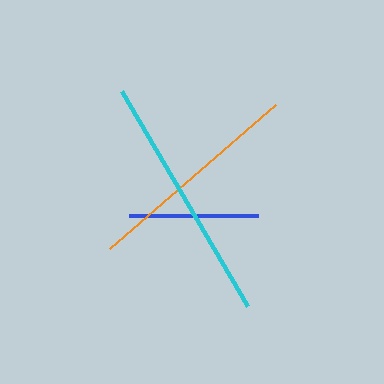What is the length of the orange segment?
The orange segment is approximately 220 pixels long.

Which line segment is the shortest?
The blue line is the shortest at approximately 129 pixels.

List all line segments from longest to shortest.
From longest to shortest: cyan, orange, blue.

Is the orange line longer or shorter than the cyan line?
The cyan line is longer than the orange line.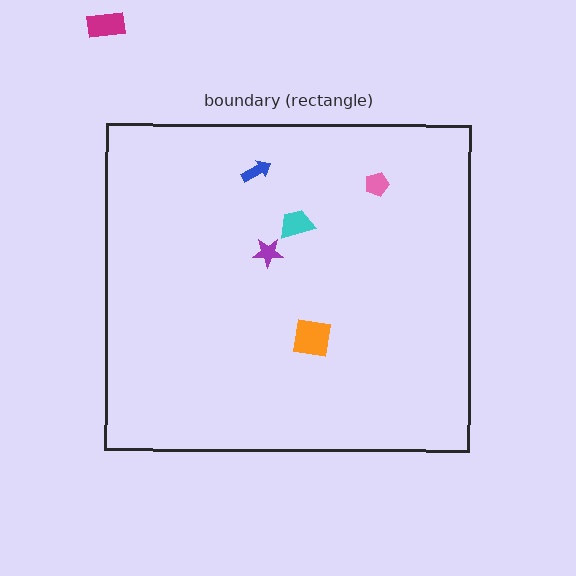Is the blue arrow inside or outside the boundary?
Inside.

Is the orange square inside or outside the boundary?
Inside.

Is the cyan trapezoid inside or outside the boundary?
Inside.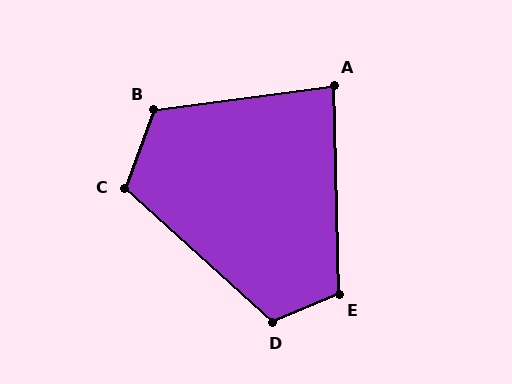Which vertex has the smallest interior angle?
A, at approximately 84 degrees.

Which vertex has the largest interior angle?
B, at approximately 118 degrees.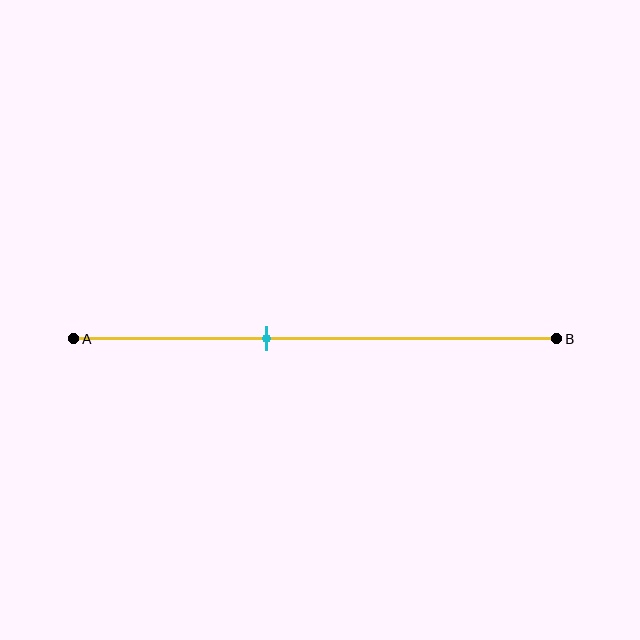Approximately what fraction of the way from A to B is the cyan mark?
The cyan mark is approximately 40% of the way from A to B.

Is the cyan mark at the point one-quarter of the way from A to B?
No, the mark is at about 40% from A, not at the 25% one-quarter point.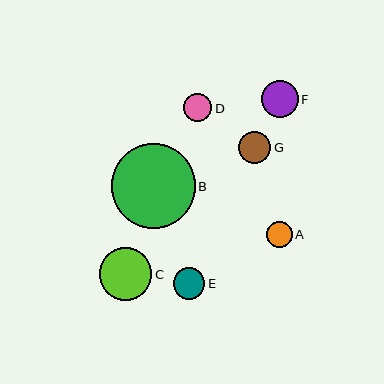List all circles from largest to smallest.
From largest to smallest: B, C, F, G, E, D, A.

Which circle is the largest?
Circle B is the largest with a size of approximately 84 pixels.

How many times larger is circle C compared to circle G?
Circle C is approximately 1.7 times the size of circle G.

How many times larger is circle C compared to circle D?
Circle C is approximately 1.9 times the size of circle D.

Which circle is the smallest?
Circle A is the smallest with a size of approximately 26 pixels.